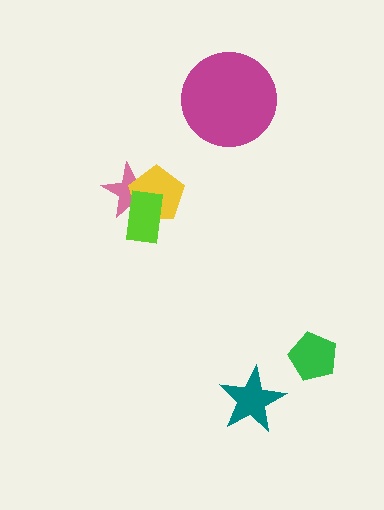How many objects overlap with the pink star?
2 objects overlap with the pink star.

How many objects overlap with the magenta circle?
0 objects overlap with the magenta circle.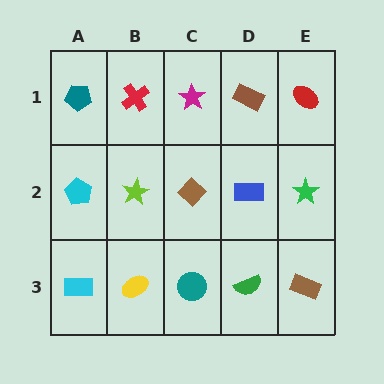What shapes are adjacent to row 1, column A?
A cyan pentagon (row 2, column A), a red cross (row 1, column B).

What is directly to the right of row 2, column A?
A lime star.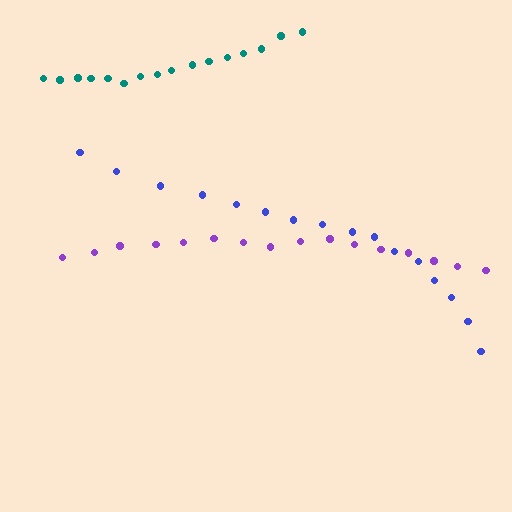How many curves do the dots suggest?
There are 3 distinct paths.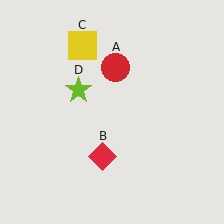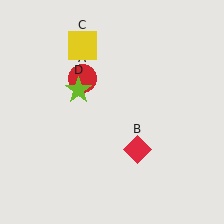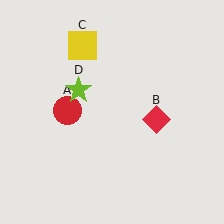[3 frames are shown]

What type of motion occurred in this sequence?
The red circle (object A), red diamond (object B) rotated counterclockwise around the center of the scene.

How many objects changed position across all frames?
2 objects changed position: red circle (object A), red diamond (object B).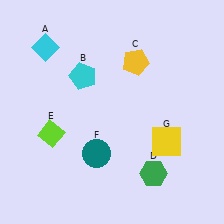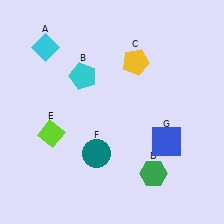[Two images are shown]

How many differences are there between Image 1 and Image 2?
There is 1 difference between the two images.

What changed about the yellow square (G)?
In Image 1, G is yellow. In Image 2, it changed to blue.